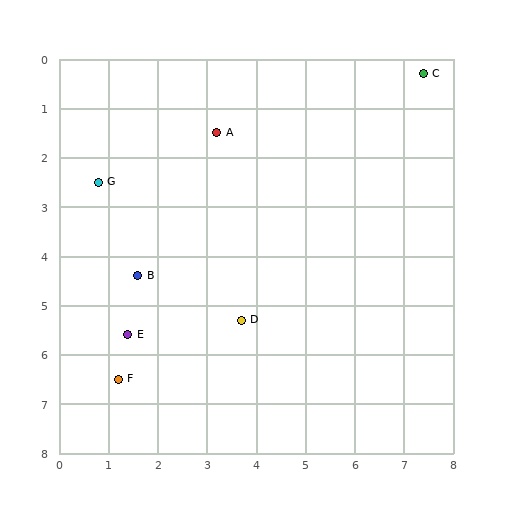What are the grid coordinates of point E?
Point E is at approximately (1.4, 5.6).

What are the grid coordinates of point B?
Point B is at approximately (1.6, 4.4).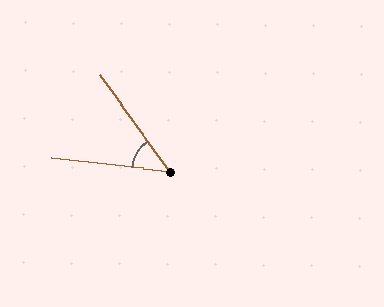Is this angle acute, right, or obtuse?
It is acute.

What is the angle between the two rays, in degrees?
Approximately 47 degrees.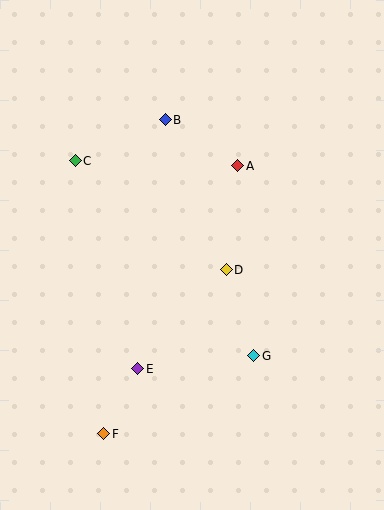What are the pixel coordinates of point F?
Point F is at (104, 434).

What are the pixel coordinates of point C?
Point C is at (75, 161).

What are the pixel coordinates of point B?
Point B is at (165, 120).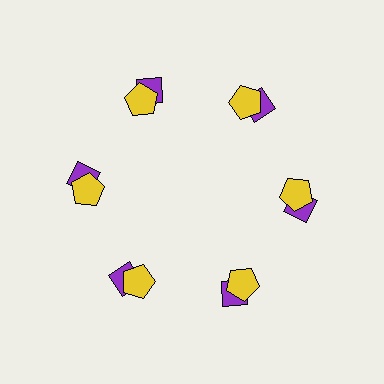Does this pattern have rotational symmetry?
Yes, this pattern has 6-fold rotational symmetry. It looks the same after rotating 60 degrees around the center.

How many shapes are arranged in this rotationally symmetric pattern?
There are 12 shapes, arranged in 6 groups of 2.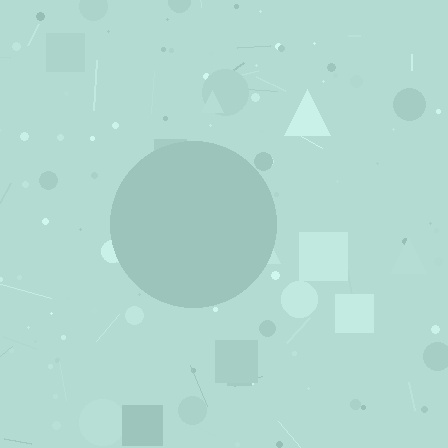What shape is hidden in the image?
A circle is hidden in the image.